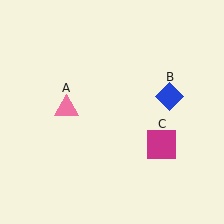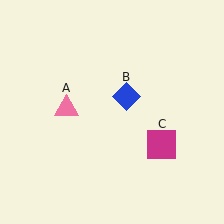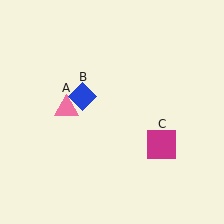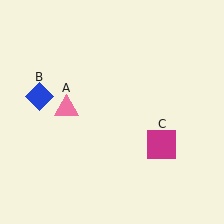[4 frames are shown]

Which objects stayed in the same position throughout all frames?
Pink triangle (object A) and magenta square (object C) remained stationary.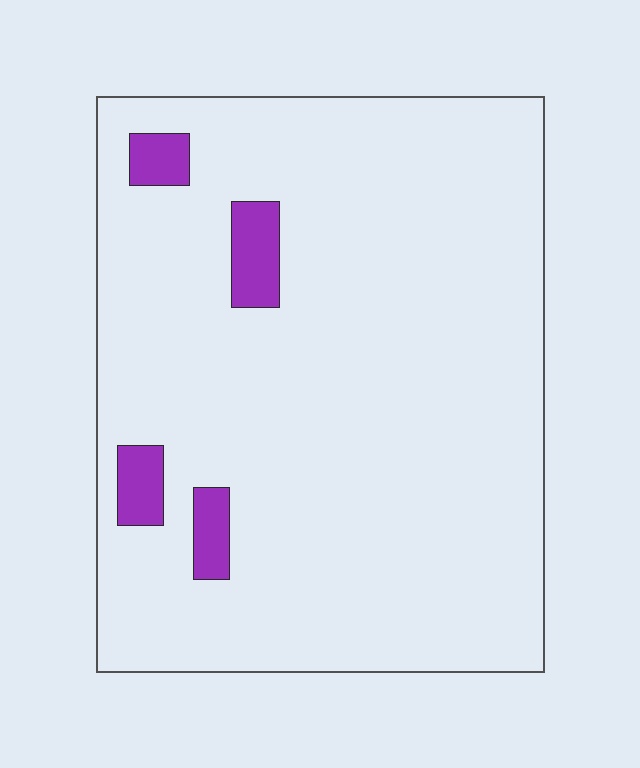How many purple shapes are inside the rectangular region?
4.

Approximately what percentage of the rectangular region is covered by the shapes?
Approximately 5%.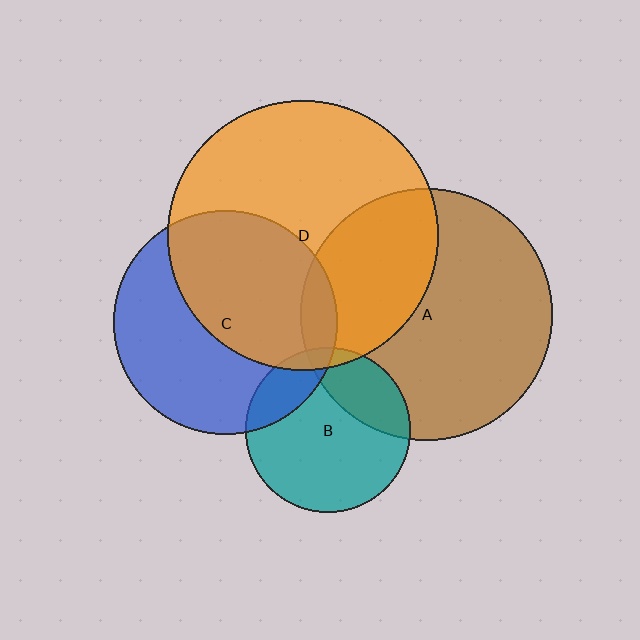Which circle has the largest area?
Circle D (orange).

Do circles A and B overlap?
Yes.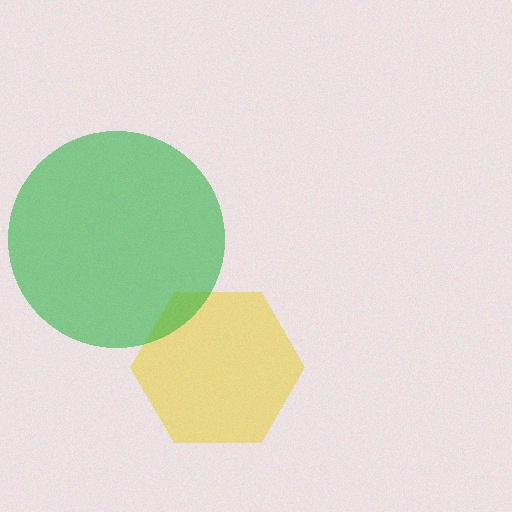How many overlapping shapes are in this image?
There are 2 overlapping shapes in the image.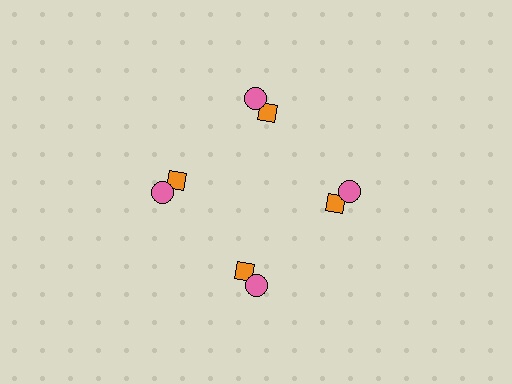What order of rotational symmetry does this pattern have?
This pattern has 4-fold rotational symmetry.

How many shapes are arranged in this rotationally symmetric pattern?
There are 8 shapes, arranged in 4 groups of 2.